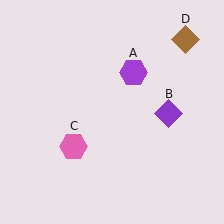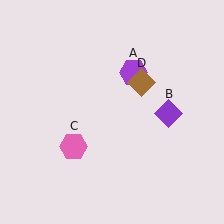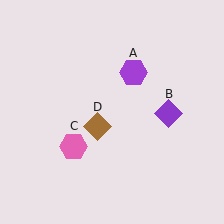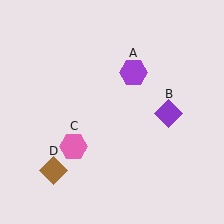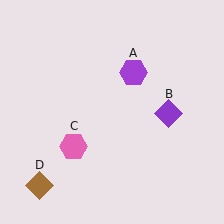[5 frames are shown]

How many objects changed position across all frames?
1 object changed position: brown diamond (object D).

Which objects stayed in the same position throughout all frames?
Purple hexagon (object A) and purple diamond (object B) and pink hexagon (object C) remained stationary.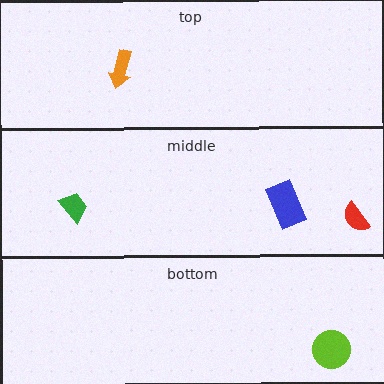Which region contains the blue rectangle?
The middle region.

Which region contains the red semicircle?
The middle region.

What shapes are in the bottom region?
The lime circle.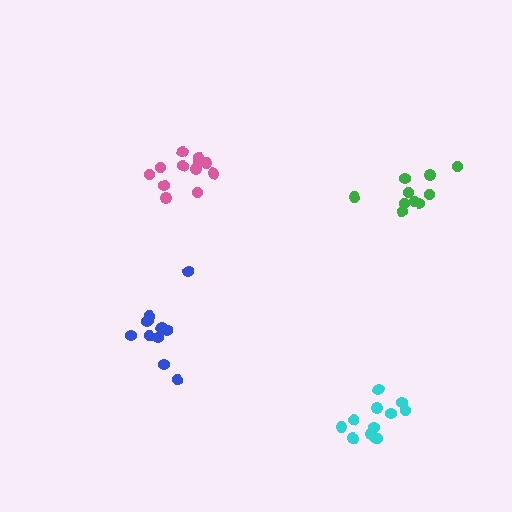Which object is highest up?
The pink cluster is topmost.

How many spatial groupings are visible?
There are 4 spatial groupings.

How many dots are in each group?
Group 1: 12 dots, Group 2: 12 dots, Group 3: 11 dots, Group 4: 10 dots (45 total).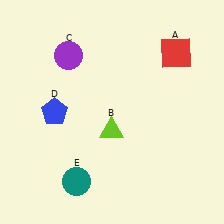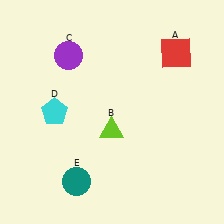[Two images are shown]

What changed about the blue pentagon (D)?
In Image 1, D is blue. In Image 2, it changed to cyan.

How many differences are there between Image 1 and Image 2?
There is 1 difference between the two images.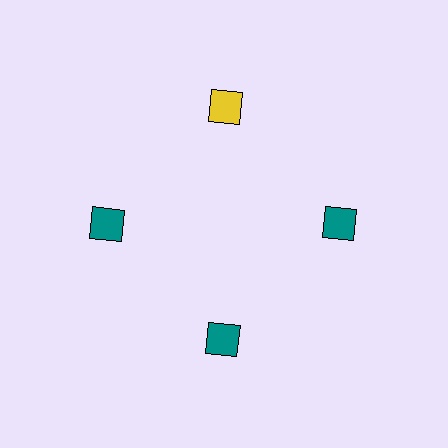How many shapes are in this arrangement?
There are 4 shapes arranged in a ring pattern.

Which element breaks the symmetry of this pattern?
The yellow diamond at roughly the 12 o'clock position breaks the symmetry. All other shapes are teal diamonds.